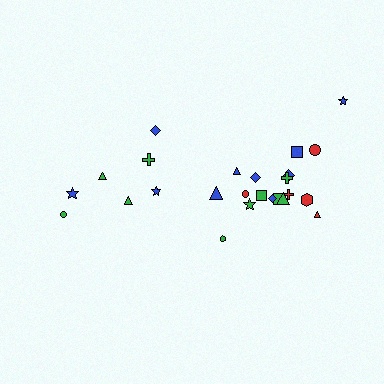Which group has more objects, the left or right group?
The right group.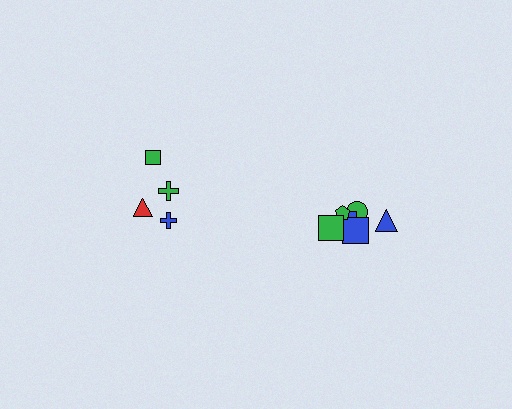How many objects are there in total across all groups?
There are 10 objects.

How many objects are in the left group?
There are 4 objects.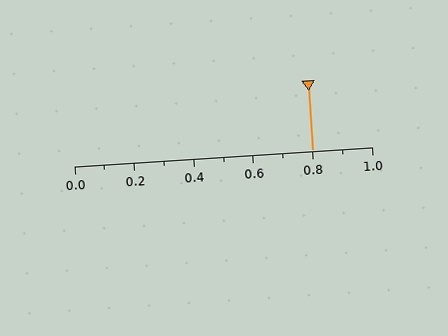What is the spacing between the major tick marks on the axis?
The major ticks are spaced 0.2 apart.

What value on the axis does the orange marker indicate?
The marker indicates approximately 0.8.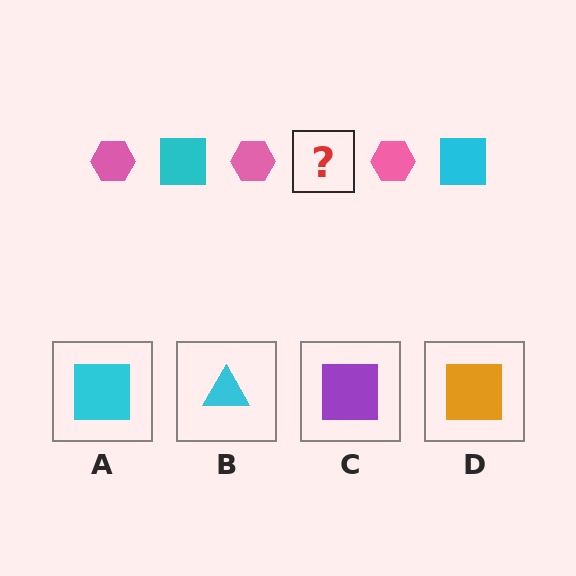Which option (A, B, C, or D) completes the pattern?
A.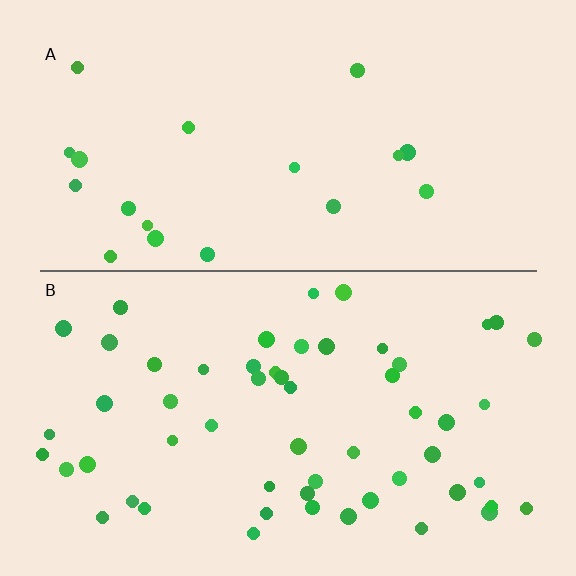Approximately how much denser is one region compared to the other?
Approximately 2.9× — region B over region A.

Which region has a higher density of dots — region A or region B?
B (the bottom).